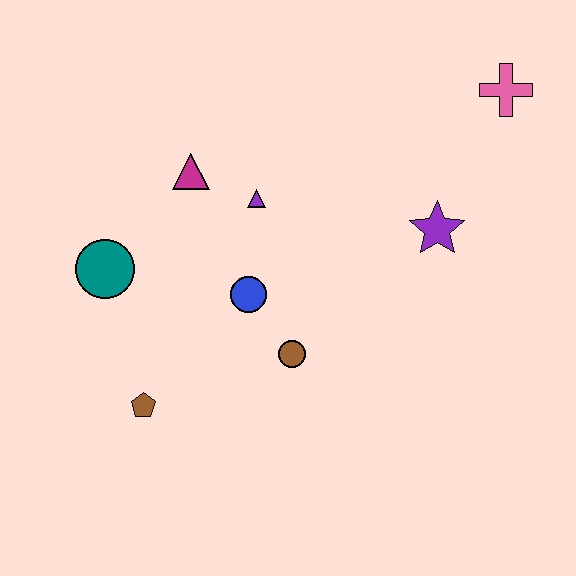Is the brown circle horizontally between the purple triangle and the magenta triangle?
No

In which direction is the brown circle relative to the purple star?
The brown circle is to the left of the purple star.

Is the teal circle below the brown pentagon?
No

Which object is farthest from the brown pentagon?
The pink cross is farthest from the brown pentagon.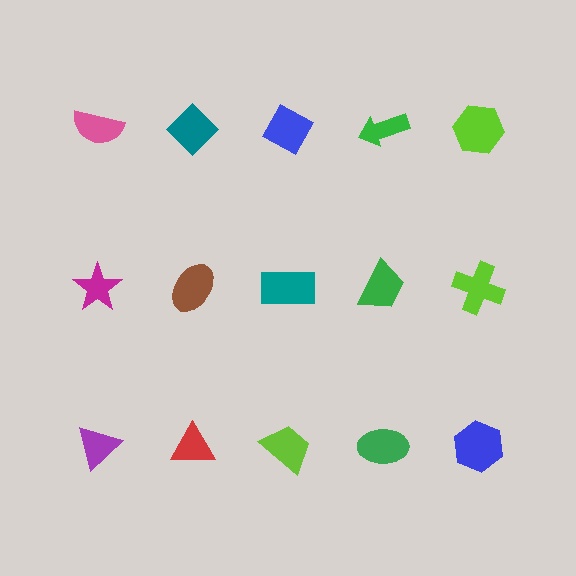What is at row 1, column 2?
A teal diamond.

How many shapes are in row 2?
5 shapes.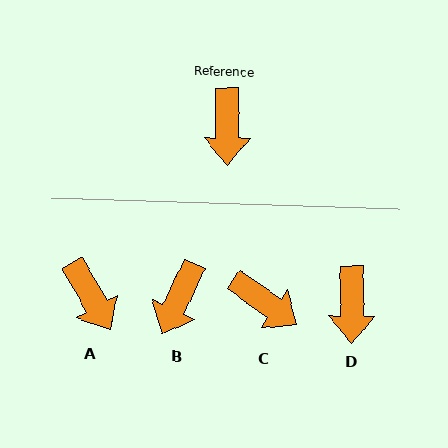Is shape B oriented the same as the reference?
No, it is off by about 26 degrees.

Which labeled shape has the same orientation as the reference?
D.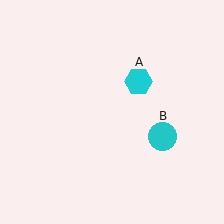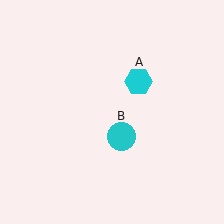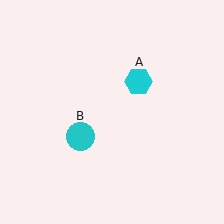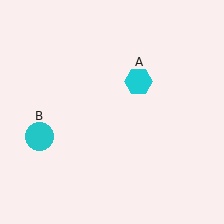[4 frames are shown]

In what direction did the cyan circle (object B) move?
The cyan circle (object B) moved left.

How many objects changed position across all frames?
1 object changed position: cyan circle (object B).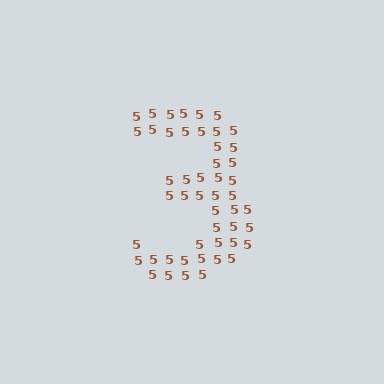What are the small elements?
The small elements are digit 5's.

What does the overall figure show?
The overall figure shows the digit 3.